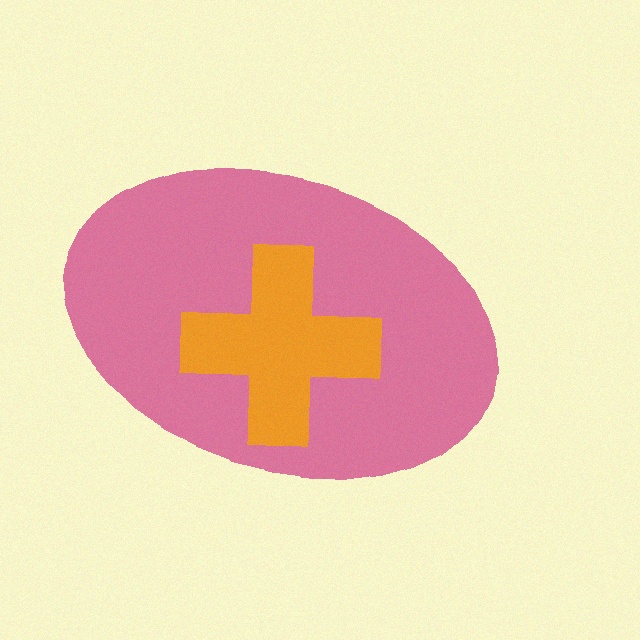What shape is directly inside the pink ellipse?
The orange cross.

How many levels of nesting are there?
2.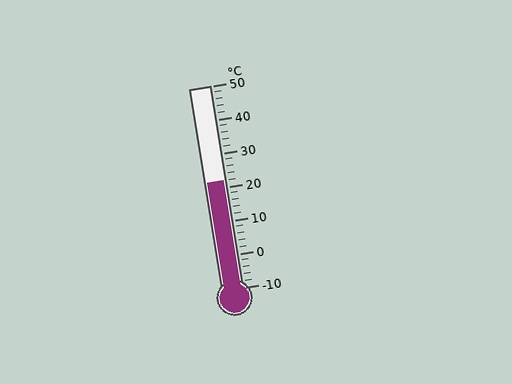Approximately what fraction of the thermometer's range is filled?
The thermometer is filled to approximately 55% of its range.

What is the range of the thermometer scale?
The thermometer scale ranges from -10°C to 50°C.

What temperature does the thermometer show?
The thermometer shows approximately 22°C.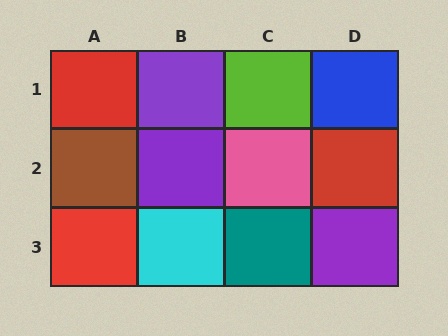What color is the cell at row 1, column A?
Red.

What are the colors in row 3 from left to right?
Red, cyan, teal, purple.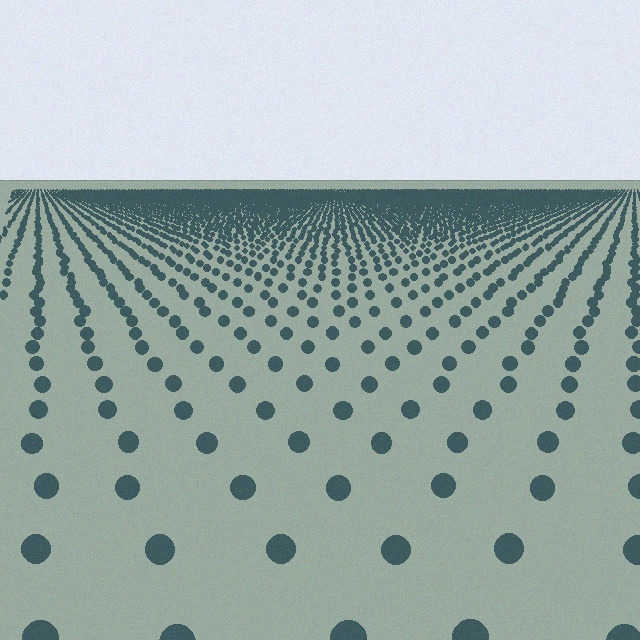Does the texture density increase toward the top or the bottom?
Density increases toward the top.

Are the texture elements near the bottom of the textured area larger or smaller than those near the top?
Larger. Near the bottom, elements are closer to the viewer and appear at a bigger on-screen size.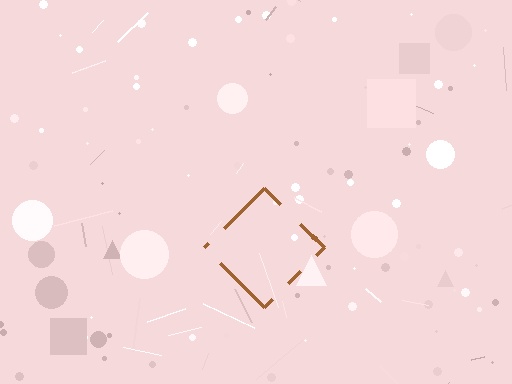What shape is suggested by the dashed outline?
The dashed outline suggests a diamond.